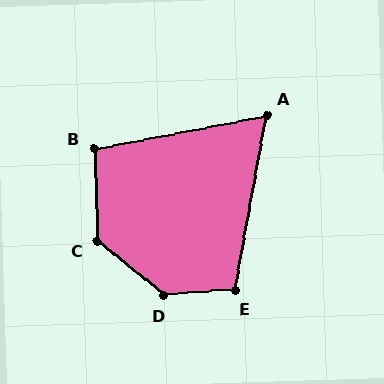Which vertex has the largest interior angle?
D, at approximately 137 degrees.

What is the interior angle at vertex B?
Approximately 99 degrees (obtuse).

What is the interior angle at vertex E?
Approximately 105 degrees (obtuse).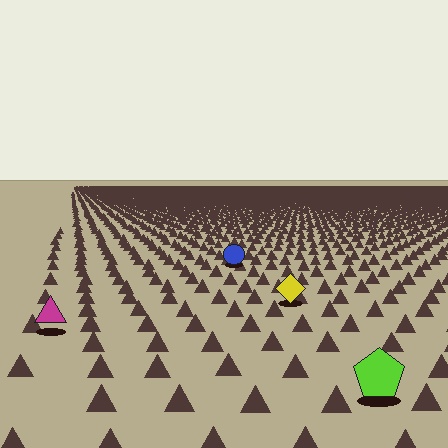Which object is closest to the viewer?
The lime pentagon is closest. The texture marks near it are larger and more spread out.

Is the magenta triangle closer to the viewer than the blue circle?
Yes. The magenta triangle is closer — you can tell from the texture gradient: the ground texture is coarser near it.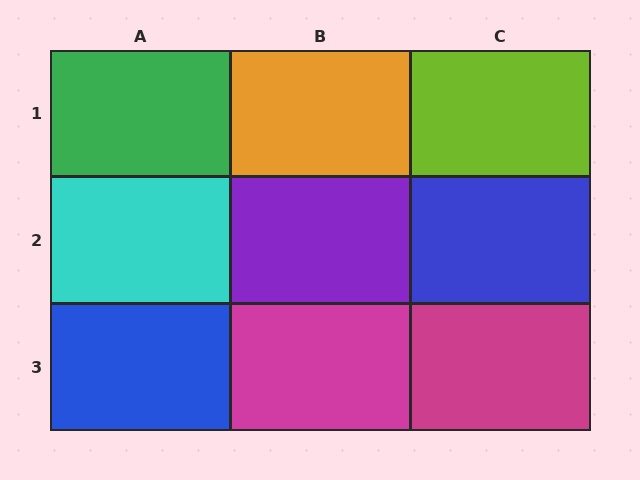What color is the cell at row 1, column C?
Lime.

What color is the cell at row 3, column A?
Blue.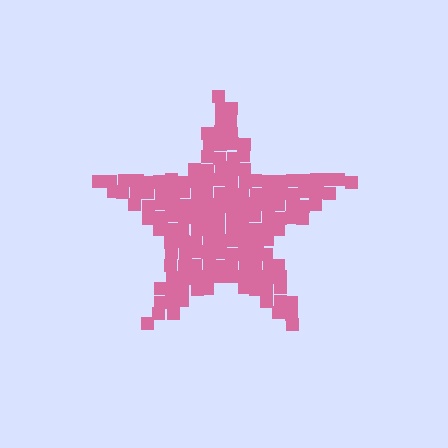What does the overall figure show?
The overall figure shows a star.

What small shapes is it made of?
It is made of small squares.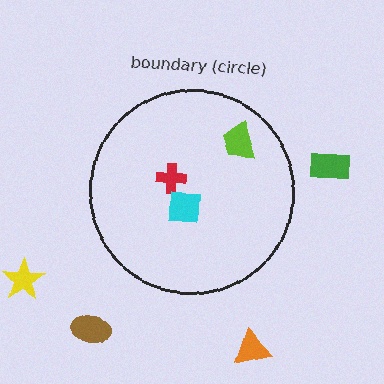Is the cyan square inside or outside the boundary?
Inside.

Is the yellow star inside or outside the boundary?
Outside.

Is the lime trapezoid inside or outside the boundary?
Inside.